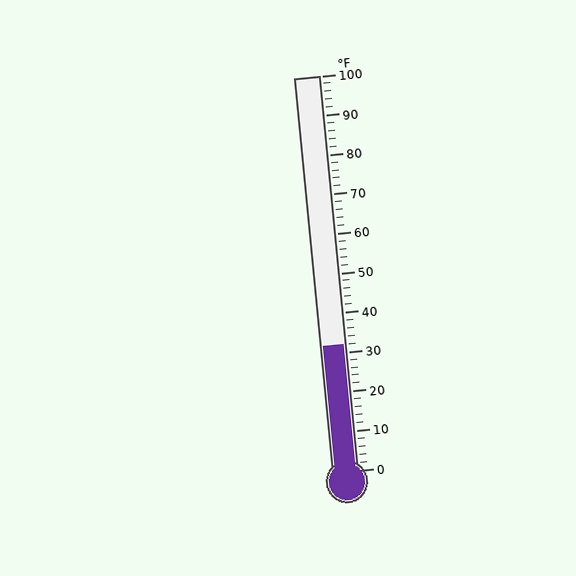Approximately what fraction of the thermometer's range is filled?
The thermometer is filled to approximately 30% of its range.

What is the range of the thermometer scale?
The thermometer scale ranges from 0°F to 100°F.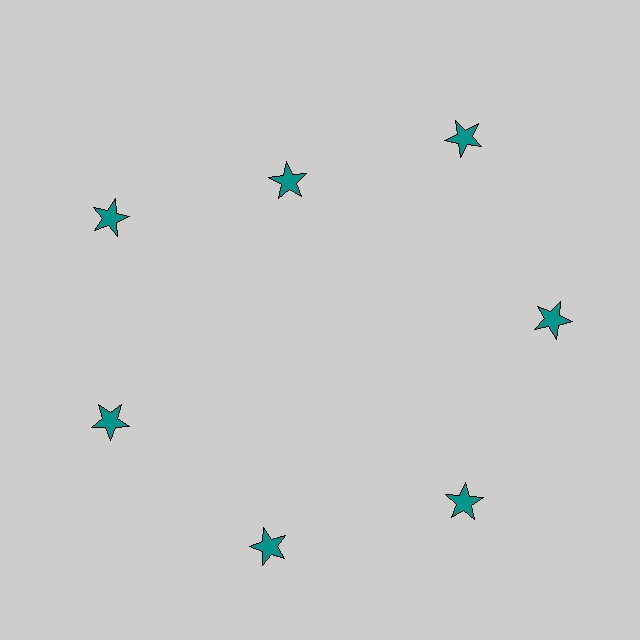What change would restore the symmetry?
The symmetry would be restored by moving it outward, back onto the ring so that all 7 stars sit at equal angles and equal distance from the center.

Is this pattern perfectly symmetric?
No. The 7 teal stars are arranged in a ring, but one element near the 12 o'clock position is pulled inward toward the center, breaking the 7-fold rotational symmetry.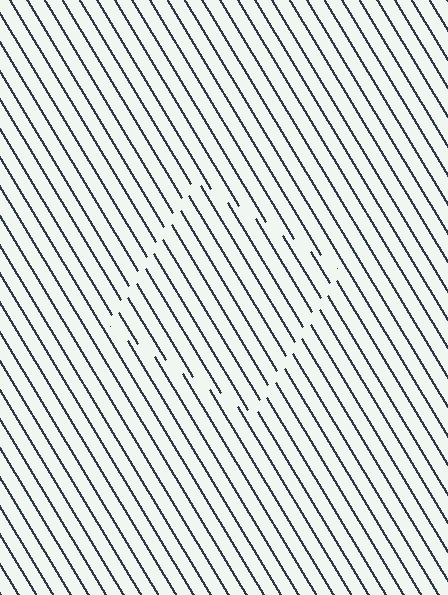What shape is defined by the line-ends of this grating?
An illusory square. The interior of the shape contains the same grating, shifted by half a period — the contour is defined by the phase discontinuity where line-ends from the inner and outer gratings abut.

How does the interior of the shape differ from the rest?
The interior of the shape contains the same grating, shifted by half a period — the contour is defined by the phase discontinuity where line-ends from the inner and outer gratings abut.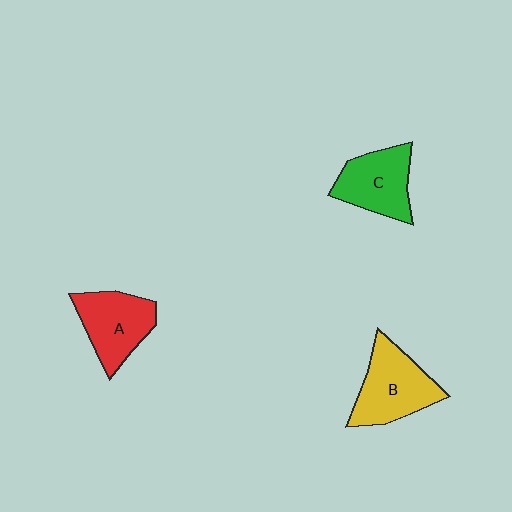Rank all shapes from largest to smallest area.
From largest to smallest: B (yellow), A (red), C (green).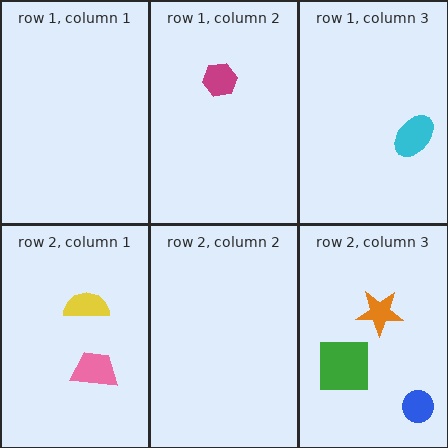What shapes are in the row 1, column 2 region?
The magenta hexagon.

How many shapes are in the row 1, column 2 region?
1.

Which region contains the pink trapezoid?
The row 2, column 1 region.